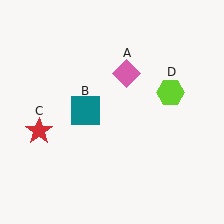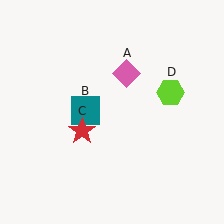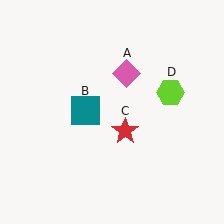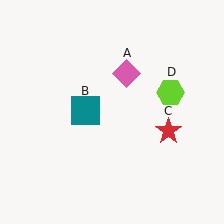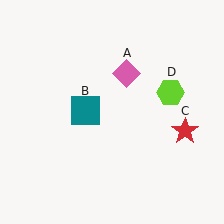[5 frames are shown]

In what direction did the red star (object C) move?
The red star (object C) moved right.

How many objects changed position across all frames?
1 object changed position: red star (object C).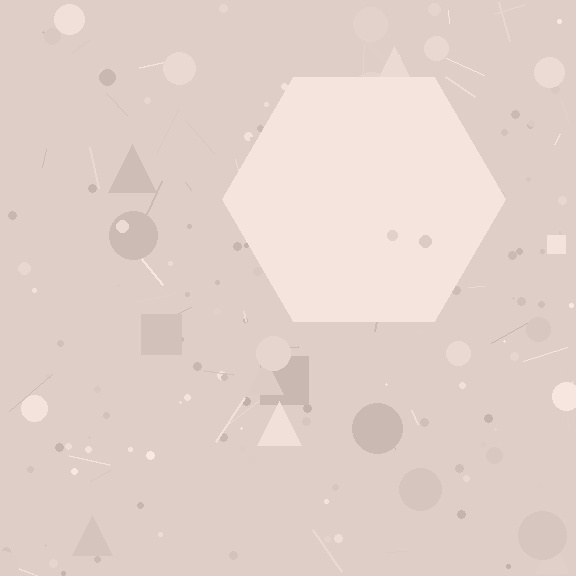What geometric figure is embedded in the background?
A hexagon is embedded in the background.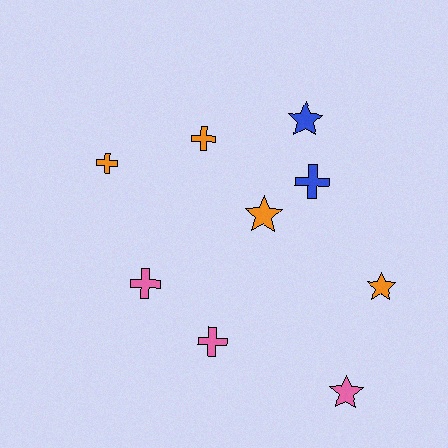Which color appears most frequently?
Orange, with 4 objects.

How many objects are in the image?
There are 9 objects.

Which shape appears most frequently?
Cross, with 5 objects.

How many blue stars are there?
There is 1 blue star.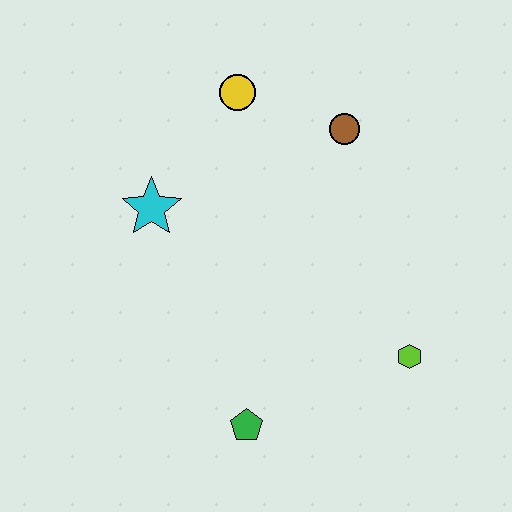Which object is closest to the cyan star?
The yellow circle is closest to the cyan star.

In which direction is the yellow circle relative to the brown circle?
The yellow circle is to the left of the brown circle.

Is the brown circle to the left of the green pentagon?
No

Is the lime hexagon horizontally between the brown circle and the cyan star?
No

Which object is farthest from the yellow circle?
The green pentagon is farthest from the yellow circle.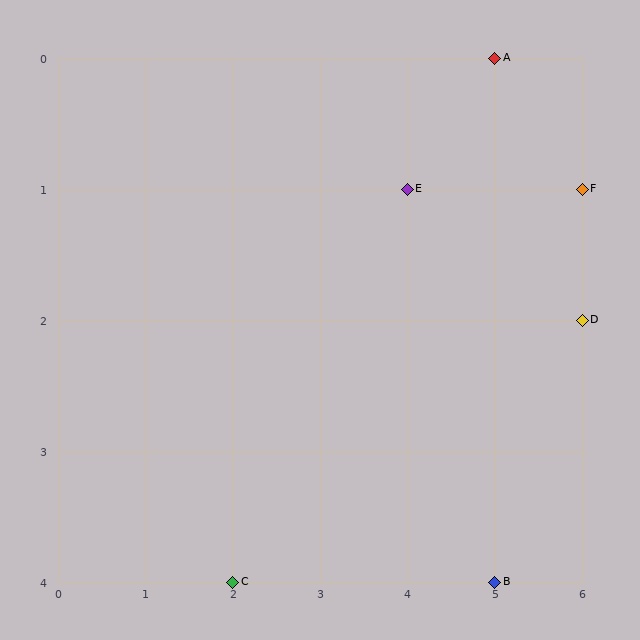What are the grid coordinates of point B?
Point B is at grid coordinates (5, 4).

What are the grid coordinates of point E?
Point E is at grid coordinates (4, 1).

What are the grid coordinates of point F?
Point F is at grid coordinates (6, 1).